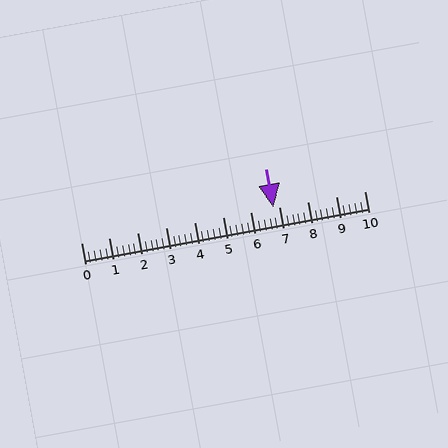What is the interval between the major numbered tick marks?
The major tick marks are spaced 1 units apart.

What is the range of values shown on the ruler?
The ruler shows values from 0 to 10.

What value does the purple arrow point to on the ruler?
The purple arrow points to approximately 6.8.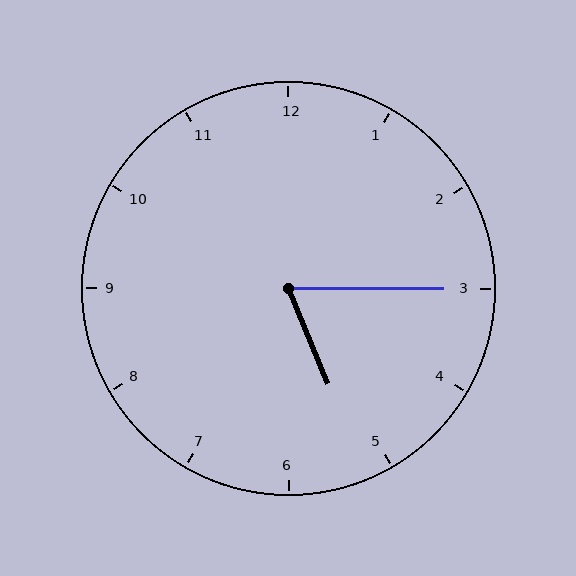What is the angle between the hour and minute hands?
Approximately 68 degrees.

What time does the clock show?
5:15.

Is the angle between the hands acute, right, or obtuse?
It is acute.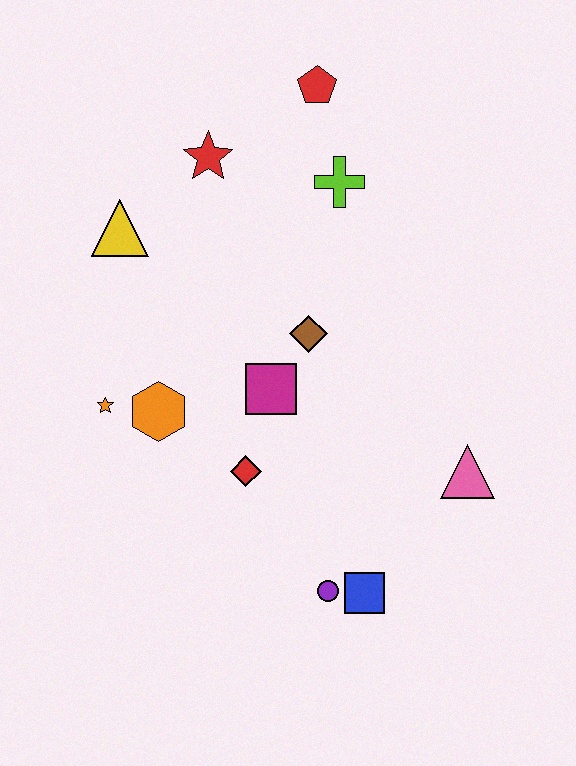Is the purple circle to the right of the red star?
Yes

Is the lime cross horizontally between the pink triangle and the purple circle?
Yes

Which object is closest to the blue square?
The purple circle is closest to the blue square.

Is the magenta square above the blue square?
Yes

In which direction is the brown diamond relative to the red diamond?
The brown diamond is above the red diamond.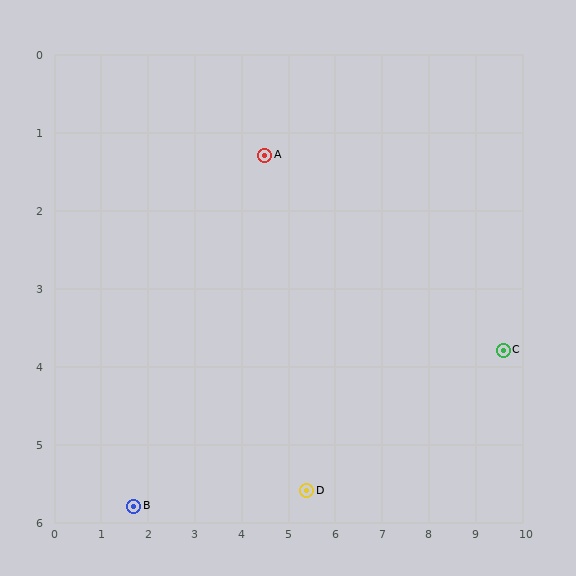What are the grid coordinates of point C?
Point C is at approximately (9.6, 3.8).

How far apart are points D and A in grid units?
Points D and A are about 4.4 grid units apart.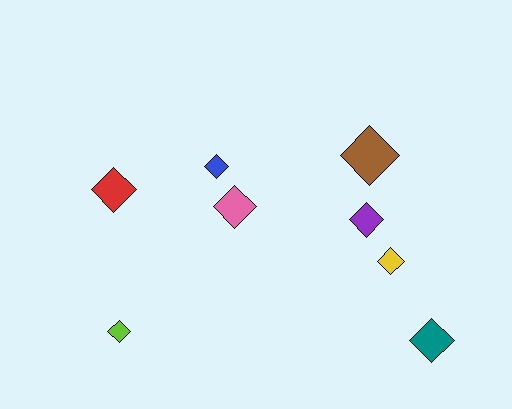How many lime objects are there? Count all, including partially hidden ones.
There is 1 lime object.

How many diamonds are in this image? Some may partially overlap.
There are 8 diamonds.